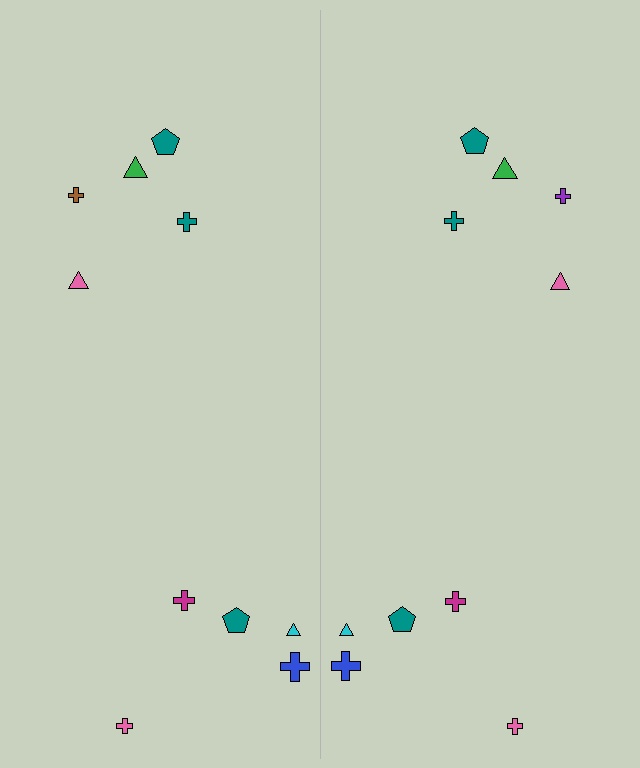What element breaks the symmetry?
The purple cross on the right side breaks the symmetry — its mirror counterpart is brown.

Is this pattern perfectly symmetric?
No, the pattern is not perfectly symmetric. The purple cross on the right side breaks the symmetry — its mirror counterpart is brown.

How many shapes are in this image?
There are 20 shapes in this image.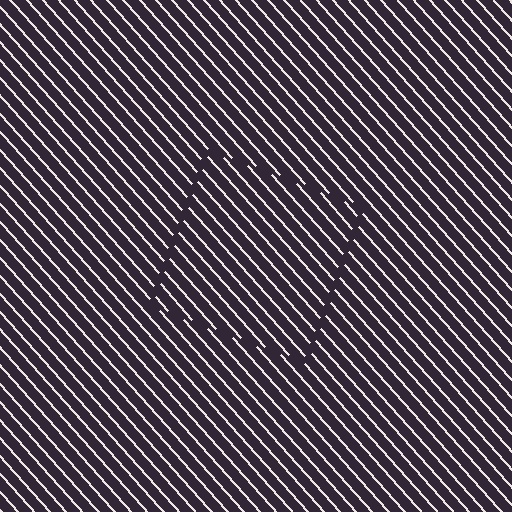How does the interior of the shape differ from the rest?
The interior of the shape contains the same grating, shifted by half a period — the contour is defined by the phase discontinuity where line-ends from the inner and outer gratings abut.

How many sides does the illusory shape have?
4 sides — the line-ends trace a square.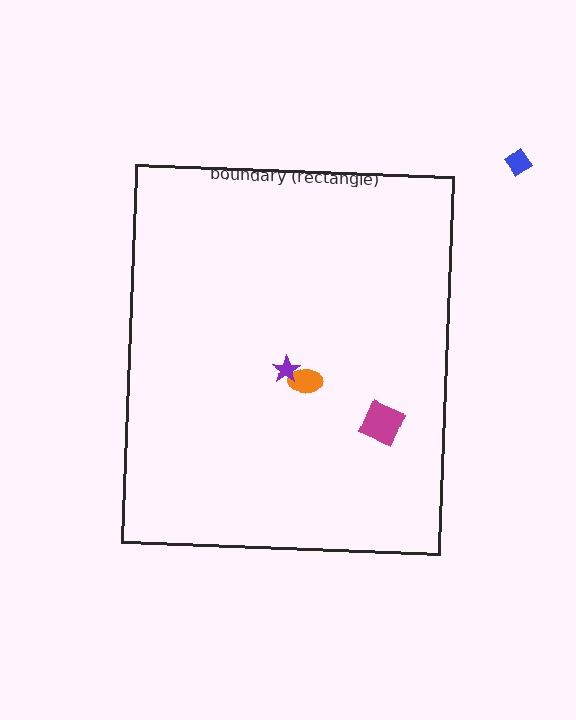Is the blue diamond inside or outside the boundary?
Outside.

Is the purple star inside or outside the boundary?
Inside.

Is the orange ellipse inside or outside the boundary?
Inside.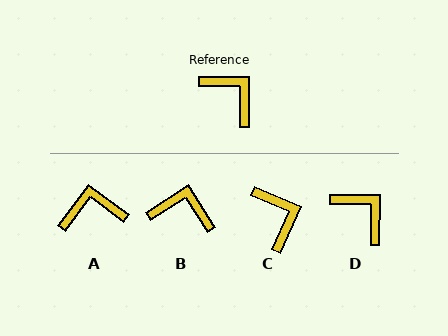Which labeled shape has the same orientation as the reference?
D.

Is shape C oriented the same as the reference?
No, it is off by about 23 degrees.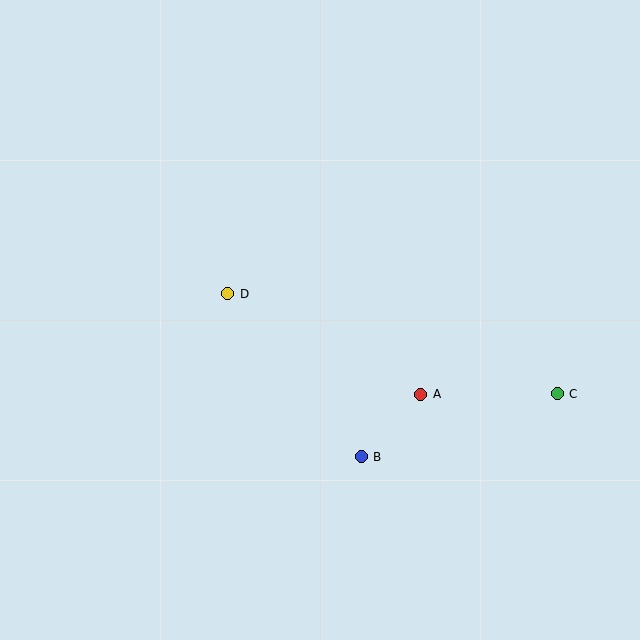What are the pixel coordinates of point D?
Point D is at (228, 294).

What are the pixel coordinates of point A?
Point A is at (421, 394).